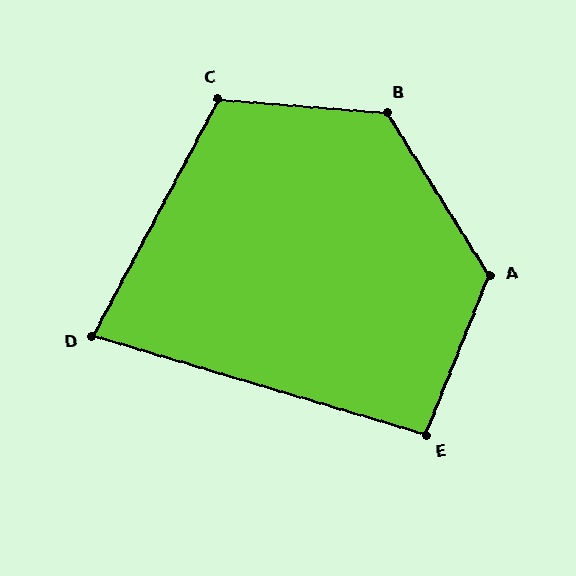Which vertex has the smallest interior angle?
D, at approximately 79 degrees.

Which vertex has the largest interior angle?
B, at approximately 127 degrees.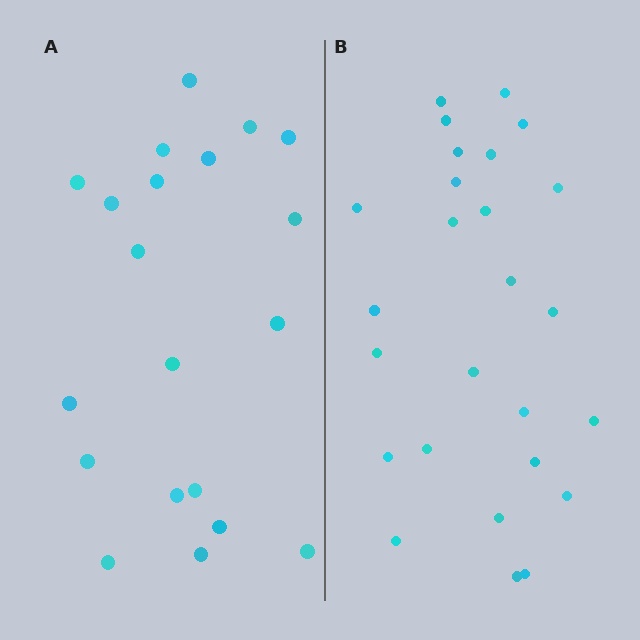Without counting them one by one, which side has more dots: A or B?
Region B (the right region) has more dots.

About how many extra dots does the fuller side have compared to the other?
Region B has about 6 more dots than region A.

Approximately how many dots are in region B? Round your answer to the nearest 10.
About 30 dots. (The exact count is 26, which rounds to 30.)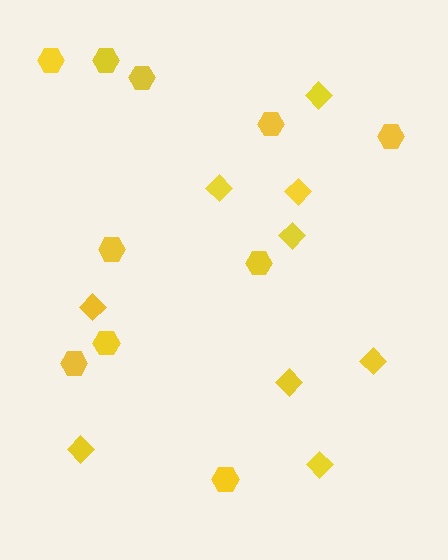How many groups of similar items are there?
There are 2 groups: one group of diamonds (9) and one group of hexagons (10).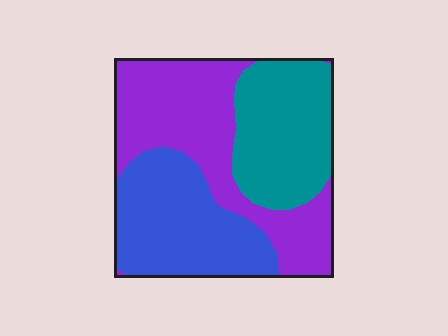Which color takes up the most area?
Purple, at roughly 40%.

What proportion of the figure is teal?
Teal takes up between a quarter and a half of the figure.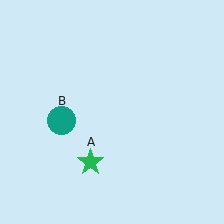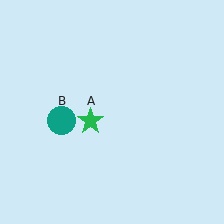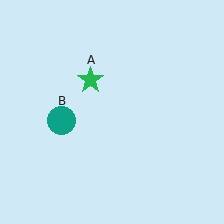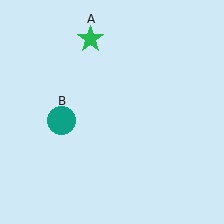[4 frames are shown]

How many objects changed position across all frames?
1 object changed position: green star (object A).